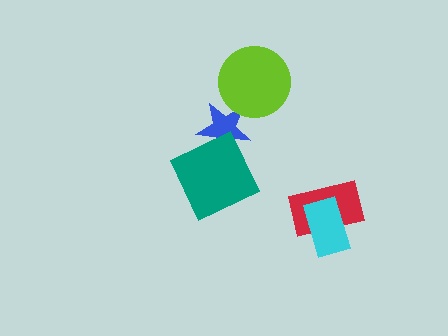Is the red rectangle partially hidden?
Yes, it is partially covered by another shape.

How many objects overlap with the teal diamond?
1 object overlaps with the teal diamond.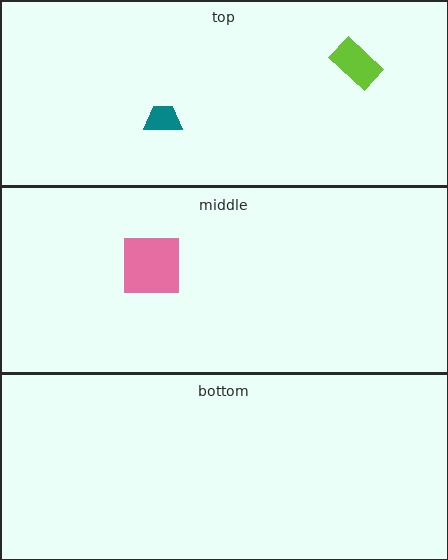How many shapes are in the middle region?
1.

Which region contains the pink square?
The middle region.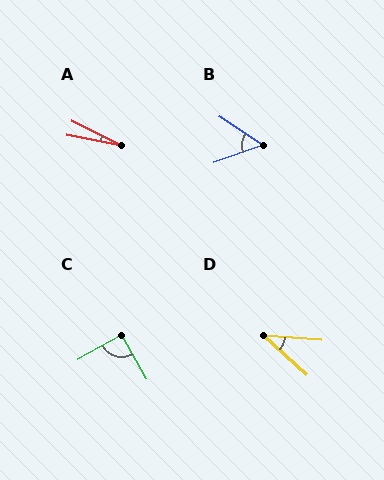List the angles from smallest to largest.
A (15°), D (38°), B (53°), C (90°).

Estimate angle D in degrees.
Approximately 38 degrees.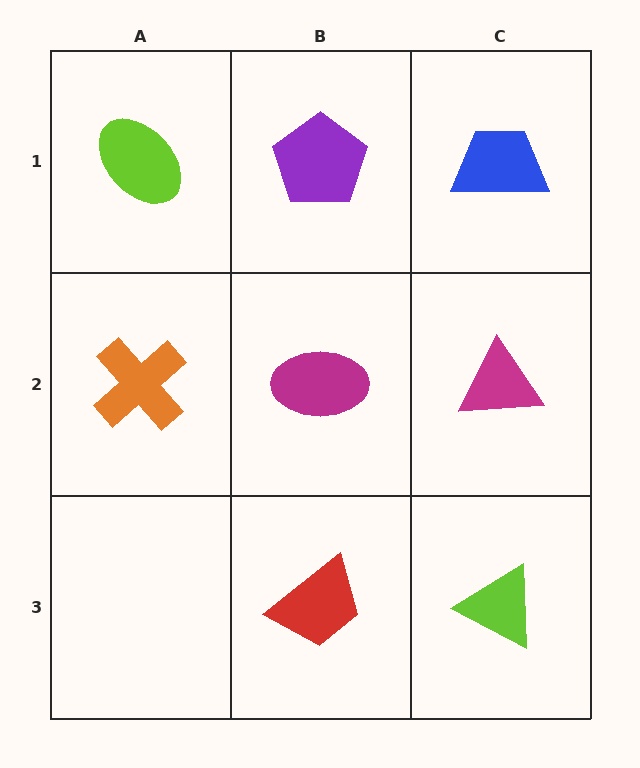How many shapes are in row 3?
2 shapes.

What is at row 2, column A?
An orange cross.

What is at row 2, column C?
A magenta triangle.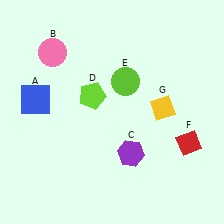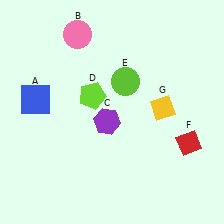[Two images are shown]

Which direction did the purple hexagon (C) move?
The purple hexagon (C) moved up.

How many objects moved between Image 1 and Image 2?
2 objects moved between the two images.